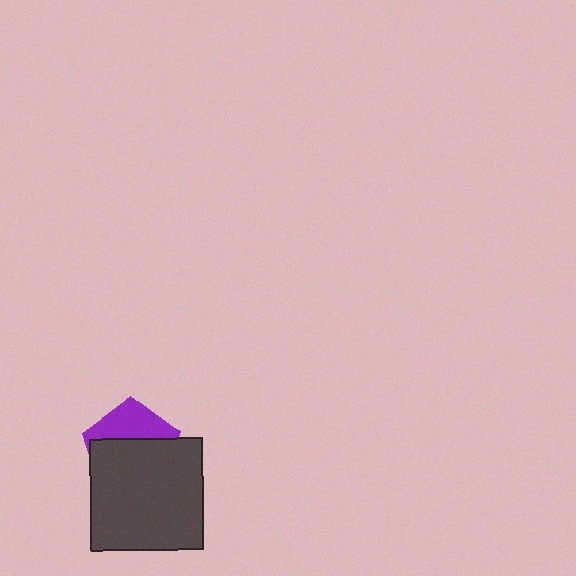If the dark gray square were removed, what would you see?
You would see the complete purple pentagon.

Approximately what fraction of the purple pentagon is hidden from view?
Roughly 64% of the purple pentagon is hidden behind the dark gray square.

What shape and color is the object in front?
The object in front is a dark gray square.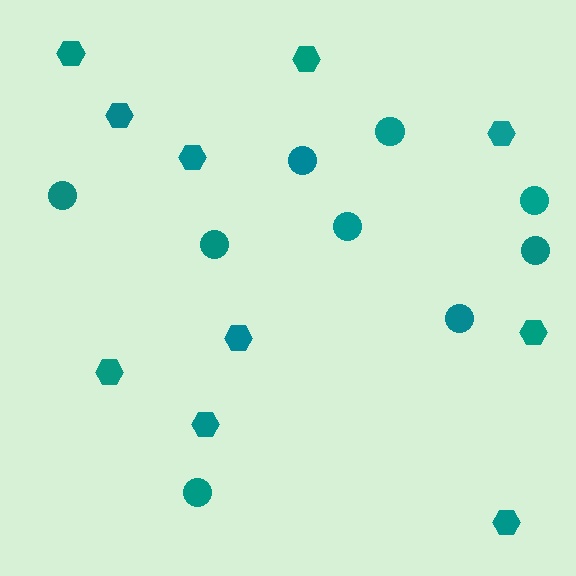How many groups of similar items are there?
There are 2 groups: one group of hexagons (10) and one group of circles (9).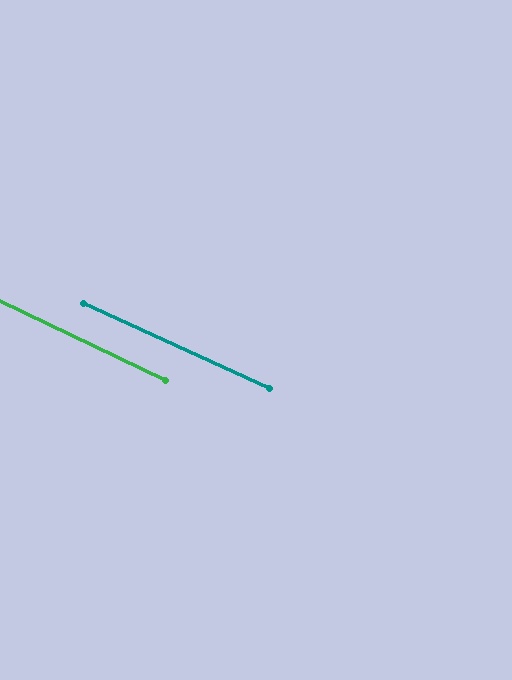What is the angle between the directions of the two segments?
Approximately 1 degree.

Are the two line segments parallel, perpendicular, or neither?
Parallel — their directions differ by only 0.7°.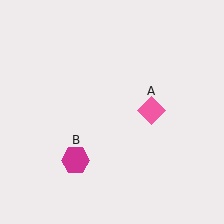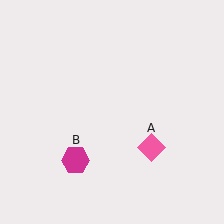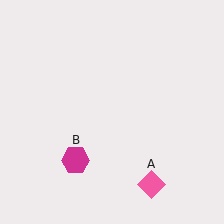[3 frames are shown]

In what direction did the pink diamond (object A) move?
The pink diamond (object A) moved down.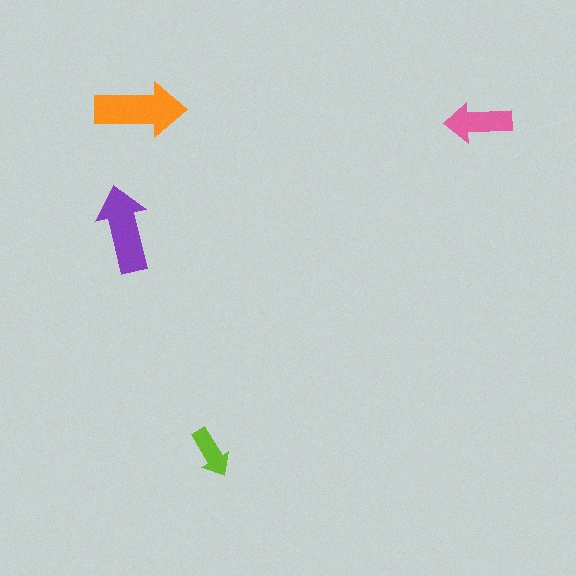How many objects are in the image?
There are 4 objects in the image.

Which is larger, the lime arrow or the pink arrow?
The pink one.